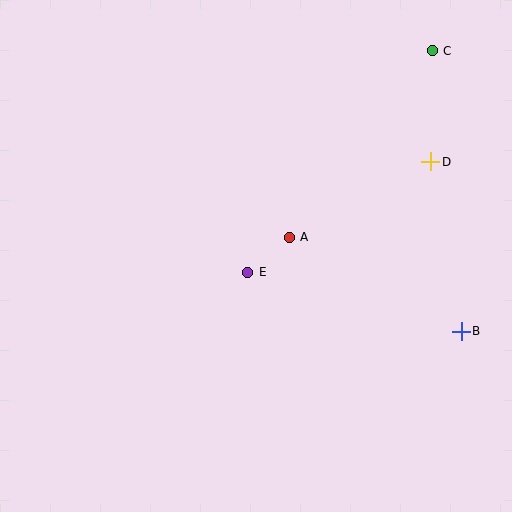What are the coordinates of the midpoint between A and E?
The midpoint between A and E is at (268, 255).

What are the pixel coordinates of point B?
Point B is at (461, 331).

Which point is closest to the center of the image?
Point E at (248, 272) is closest to the center.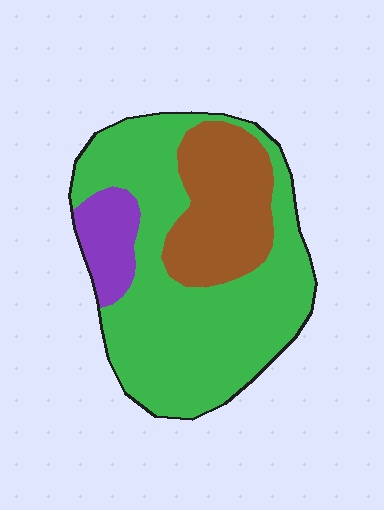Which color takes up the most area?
Green, at roughly 65%.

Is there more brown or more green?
Green.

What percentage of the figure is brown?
Brown covers 25% of the figure.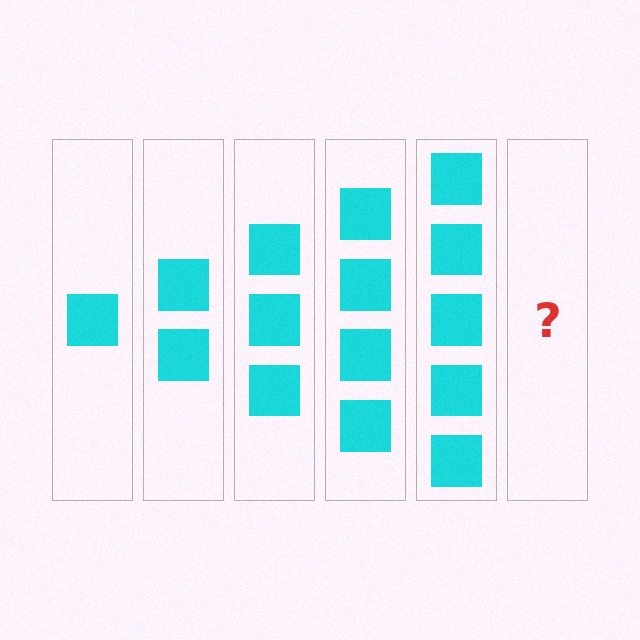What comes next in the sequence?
The next element should be 6 squares.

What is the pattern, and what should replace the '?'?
The pattern is that each step adds one more square. The '?' should be 6 squares.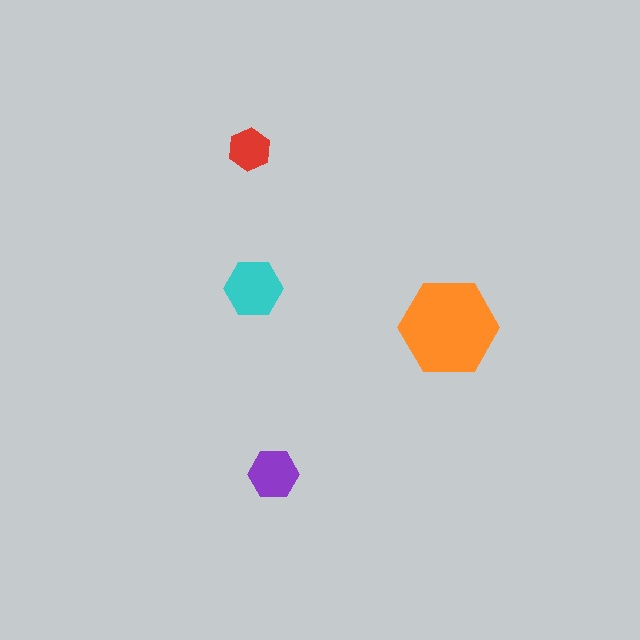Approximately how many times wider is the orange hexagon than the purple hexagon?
About 2 times wider.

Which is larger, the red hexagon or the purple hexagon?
The purple one.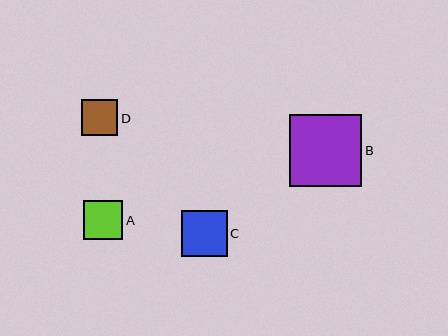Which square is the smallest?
Square D is the smallest with a size of approximately 36 pixels.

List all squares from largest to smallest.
From largest to smallest: B, C, A, D.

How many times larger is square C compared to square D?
Square C is approximately 1.3 times the size of square D.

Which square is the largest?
Square B is the largest with a size of approximately 72 pixels.